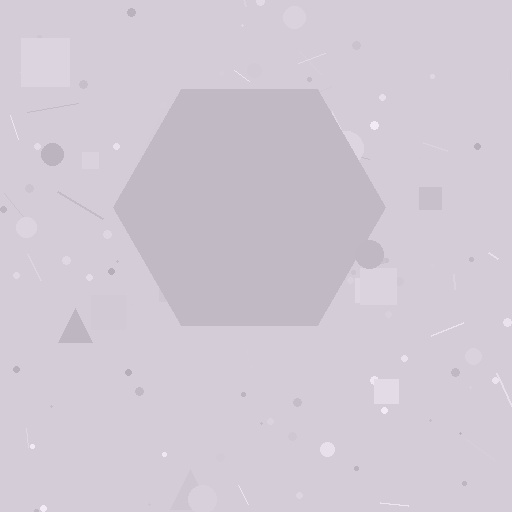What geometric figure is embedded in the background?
A hexagon is embedded in the background.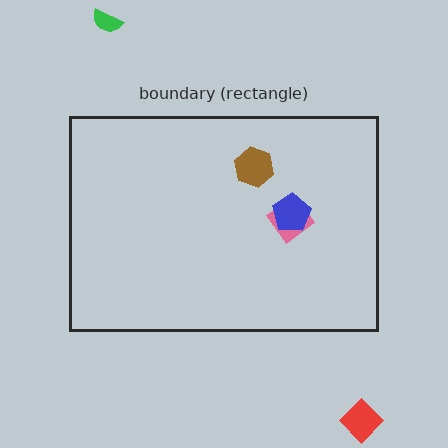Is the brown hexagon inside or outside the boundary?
Inside.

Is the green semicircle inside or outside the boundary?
Outside.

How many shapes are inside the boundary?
3 inside, 2 outside.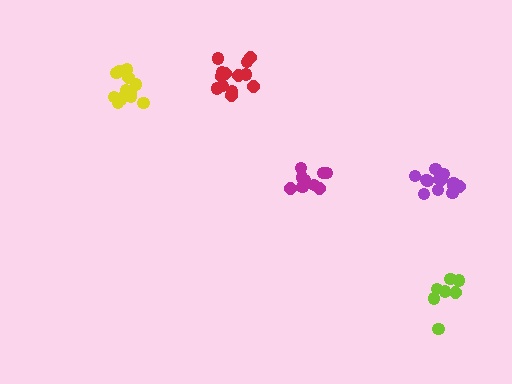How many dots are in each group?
Group 1: 13 dots, Group 2: 13 dots, Group 3: 9 dots, Group 4: 7 dots, Group 5: 13 dots (55 total).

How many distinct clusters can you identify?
There are 5 distinct clusters.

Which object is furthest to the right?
The lime cluster is rightmost.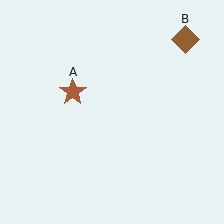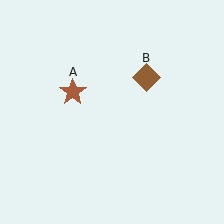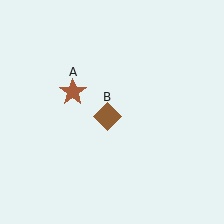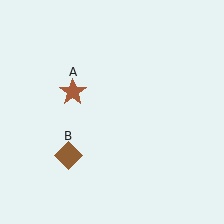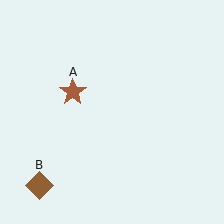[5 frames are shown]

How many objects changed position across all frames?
1 object changed position: brown diamond (object B).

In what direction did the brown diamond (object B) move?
The brown diamond (object B) moved down and to the left.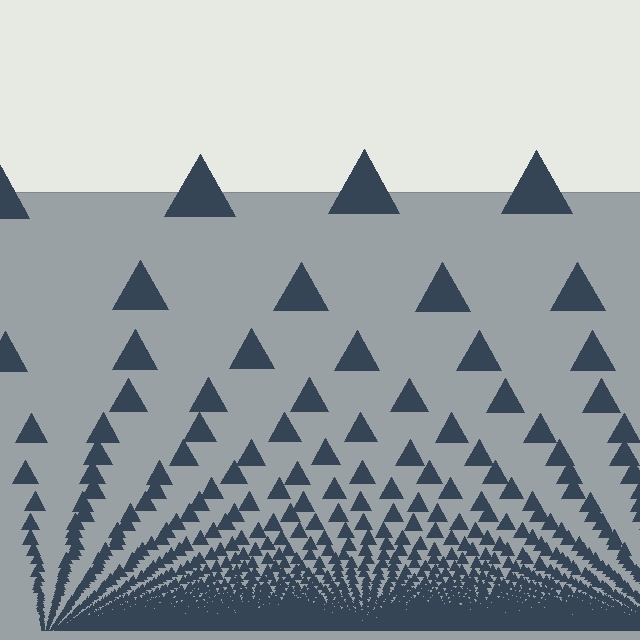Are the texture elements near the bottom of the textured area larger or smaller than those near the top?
Smaller. The gradient is inverted — elements near the bottom are smaller and denser.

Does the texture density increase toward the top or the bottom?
Density increases toward the bottom.